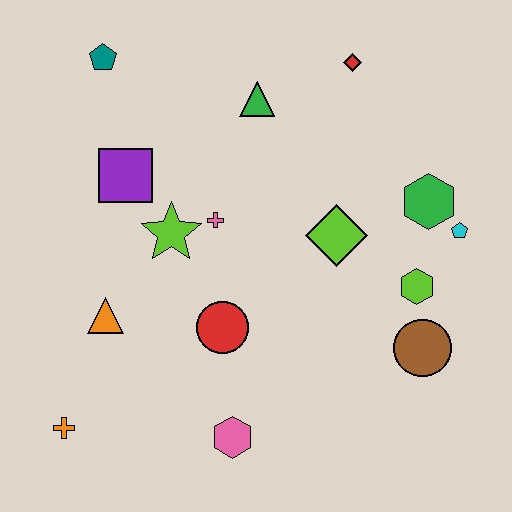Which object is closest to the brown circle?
The lime hexagon is closest to the brown circle.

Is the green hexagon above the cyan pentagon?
Yes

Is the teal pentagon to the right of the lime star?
No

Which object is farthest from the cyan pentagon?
The orange cross is farthest from the cyan pentagon.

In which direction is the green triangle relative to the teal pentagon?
The green triangle is to the right of the teal pentagon.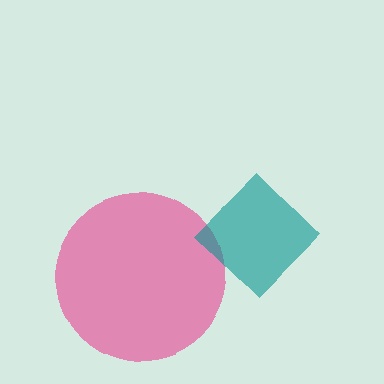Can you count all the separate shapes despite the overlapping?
Yes, there are 2 separate shapes.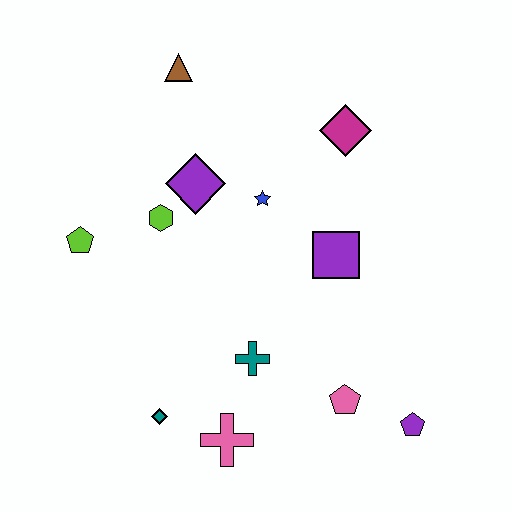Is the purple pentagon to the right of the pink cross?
Yes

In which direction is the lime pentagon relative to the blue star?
The lime pentagon is to the left of the blue star.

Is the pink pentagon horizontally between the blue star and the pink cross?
No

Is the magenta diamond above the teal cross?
Yes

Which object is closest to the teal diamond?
The pink cross is closest to the teal diamond.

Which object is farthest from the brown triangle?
The purple pentagon is farthest from the brown triangle.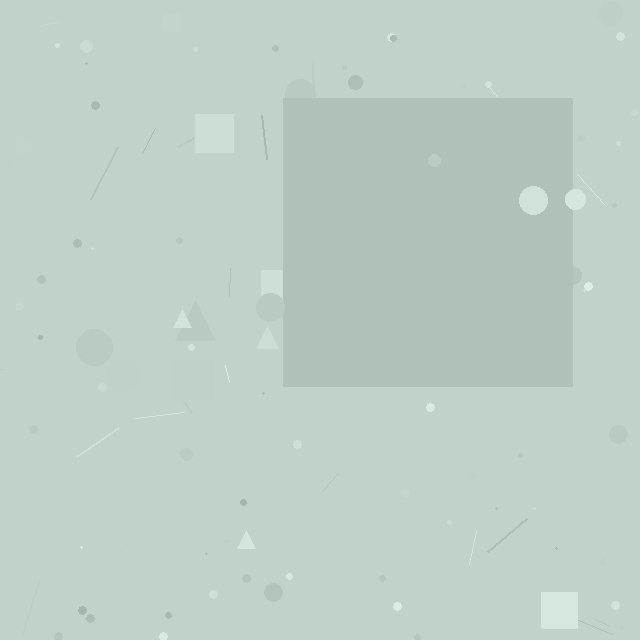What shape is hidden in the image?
A square is hidden in the image.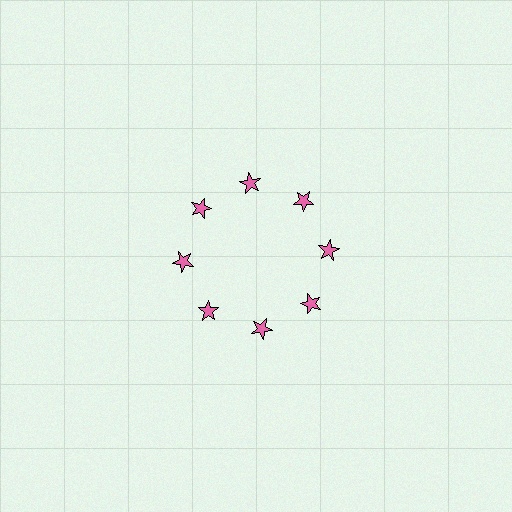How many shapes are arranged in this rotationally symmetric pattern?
There are 8 shapes, arranged in 8 groups of 1.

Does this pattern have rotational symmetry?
Yes, this pattern has 8-fold rotational symmetry. It looks the same after rotating 45 degrees around the center.